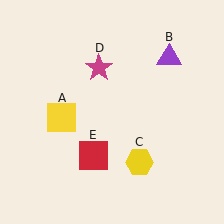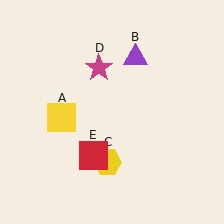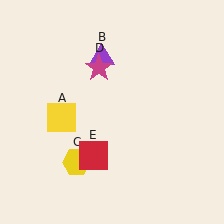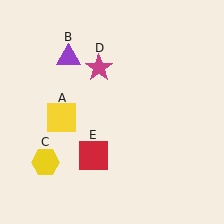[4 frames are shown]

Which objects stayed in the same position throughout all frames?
Yellow square (object A) and magenta star (object D) and red square (object E) remained stationary.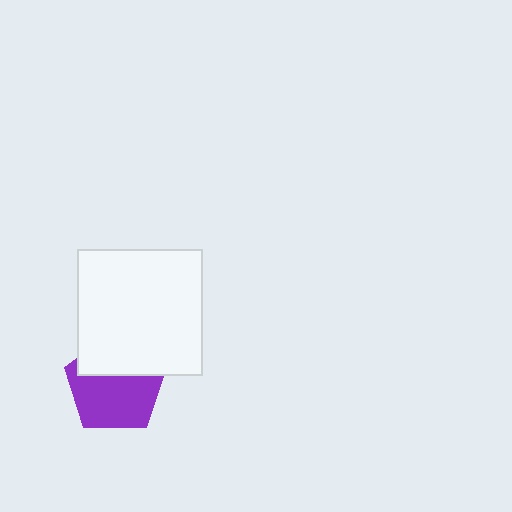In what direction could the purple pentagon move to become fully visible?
The purple pentagon could move down. That would shift it out from behind the white square entirely.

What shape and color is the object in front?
The object in front is a white square.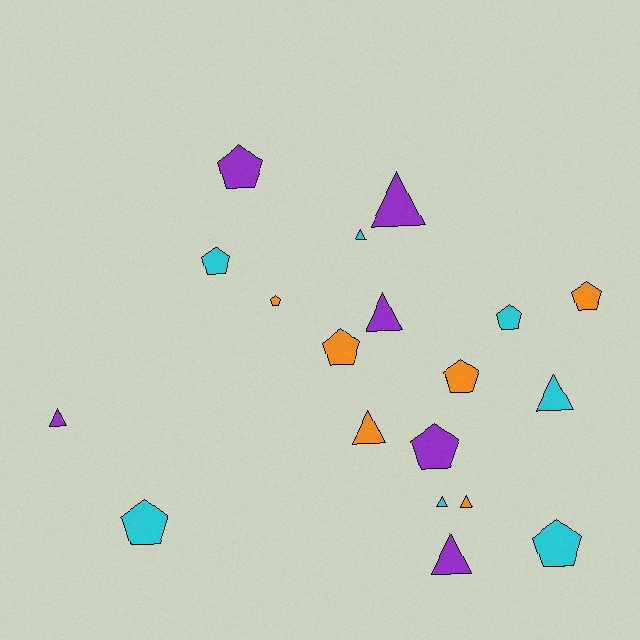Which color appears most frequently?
Cyan, with 7 objects.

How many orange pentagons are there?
There are 4 orange pentagons.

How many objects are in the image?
There are 19 objects.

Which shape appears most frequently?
Pentagon, with 10 objects.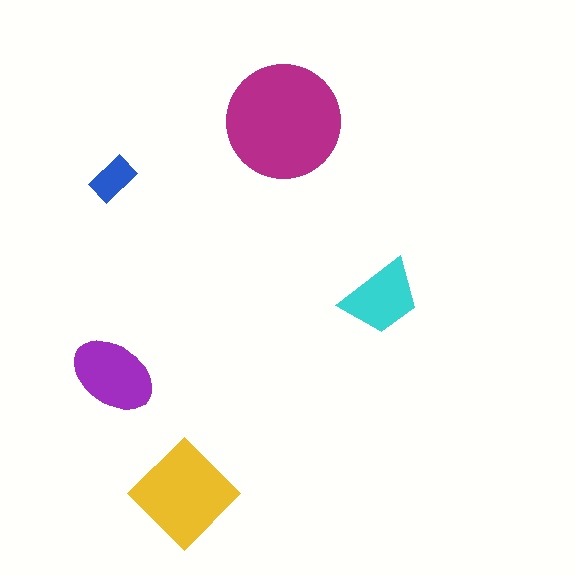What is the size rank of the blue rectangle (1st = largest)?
5th.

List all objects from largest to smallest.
The magenta circle, the yellow diamond, the purple ellipse, the cyan trapezoid, the blue rectangle.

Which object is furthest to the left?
The purple ellipse is leftmost.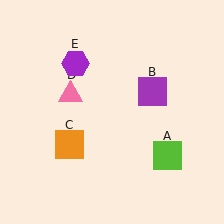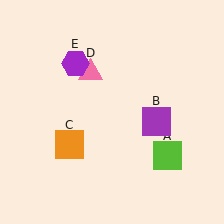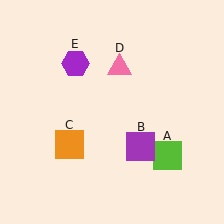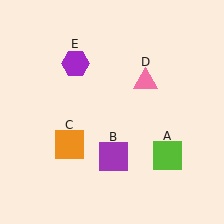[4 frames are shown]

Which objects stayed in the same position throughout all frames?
Lime square (object A) and orange square (object C) and purple hexagon (object E) remained stationary.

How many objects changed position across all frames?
2 objects changed position: purple square (object B), pink triangle (object D).